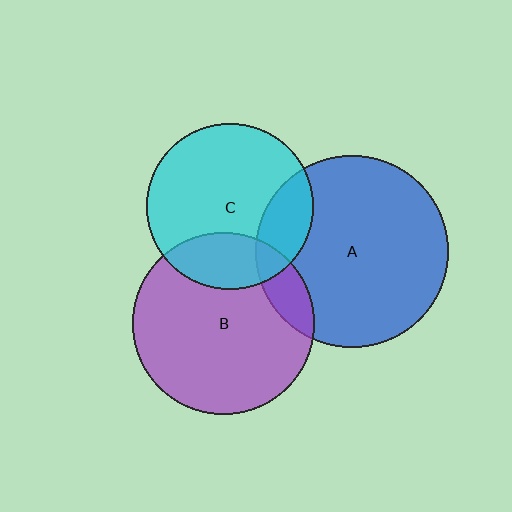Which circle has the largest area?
Circle A (blue).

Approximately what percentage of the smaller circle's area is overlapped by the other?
Approximately 25%.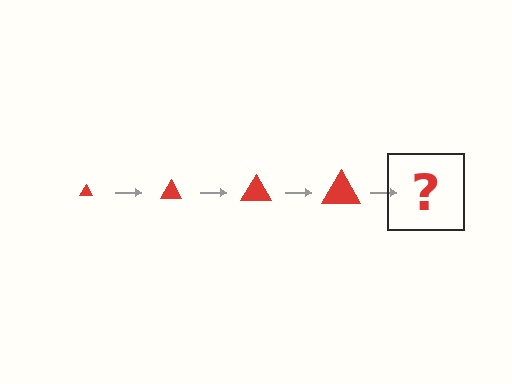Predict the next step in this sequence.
The next step is a red triangle, larger than the previous one.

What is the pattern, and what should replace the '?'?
The pattern is that the triangle gets progressively larger each step. The '?' should be a red triangle, larger than the previous one.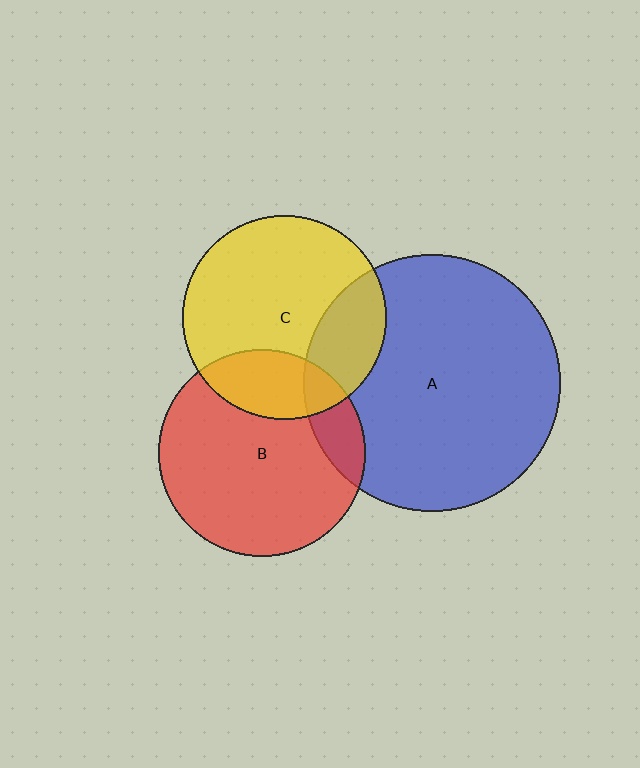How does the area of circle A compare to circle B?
Approximately 1.5 times.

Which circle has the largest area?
Circle A (blue).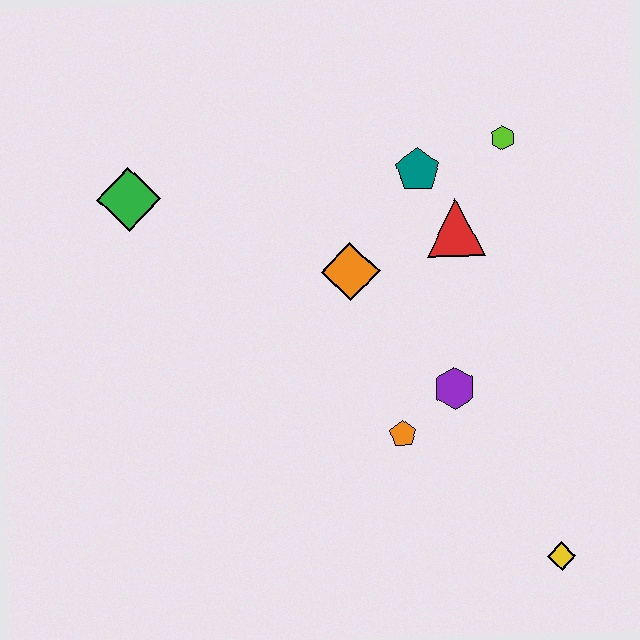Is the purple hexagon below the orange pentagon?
No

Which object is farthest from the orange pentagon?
The green diamond is farthest from the orange pentagon.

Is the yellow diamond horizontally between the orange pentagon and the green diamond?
No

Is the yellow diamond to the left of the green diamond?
No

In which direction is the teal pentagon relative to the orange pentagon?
The teal pentagon is above the orange pentagon.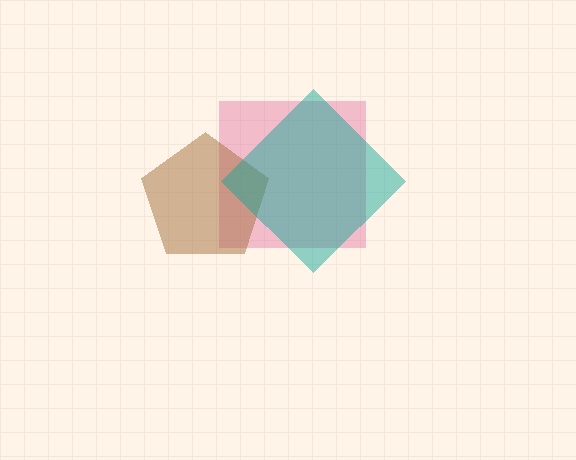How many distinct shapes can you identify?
There are 3 distinct shapes: a pink square, a brown pentagon, a teal diamond.